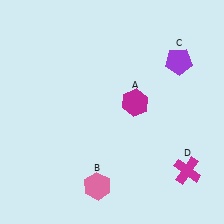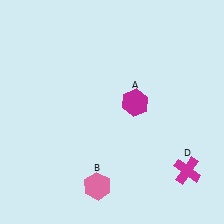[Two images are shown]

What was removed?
The purple pentagon (C) was removed in Image 2.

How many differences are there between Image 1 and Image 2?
There is 1 difference between the two images.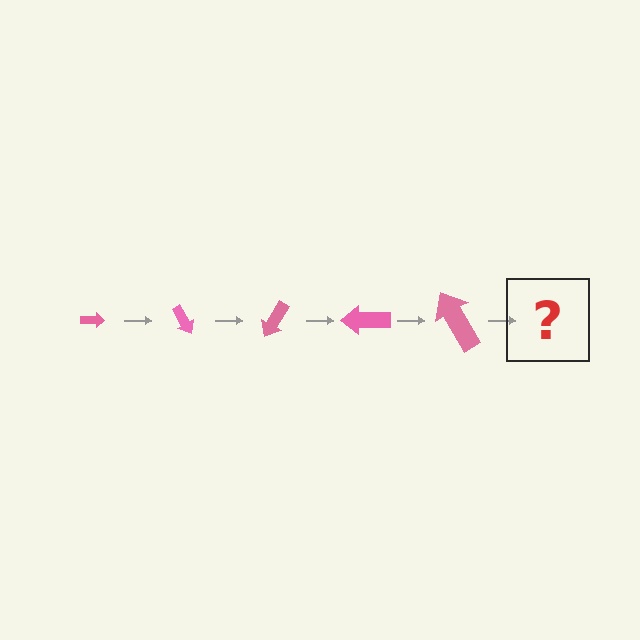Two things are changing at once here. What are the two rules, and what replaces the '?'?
The two rules are that the arrow grows larger each step and it rotates 60 degrees each step. The '?' should be an arrow, larger than the previous one and rotated 300 degrees from the start.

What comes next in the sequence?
The next element should be an arrow, larger than the previous one and rotated 300 degrees from the start.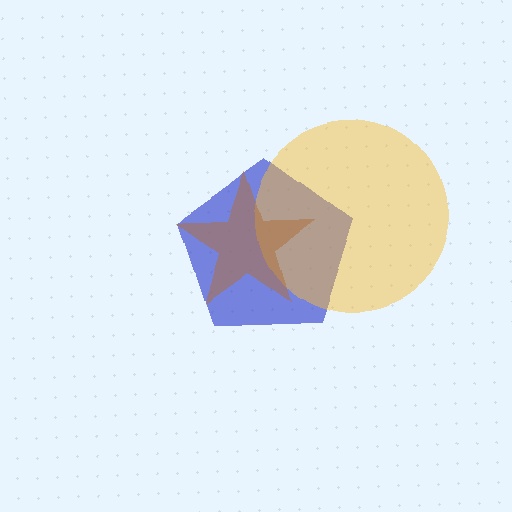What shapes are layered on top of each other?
The layered shapes are: a blue pentagon, a yellow circle, a brown star.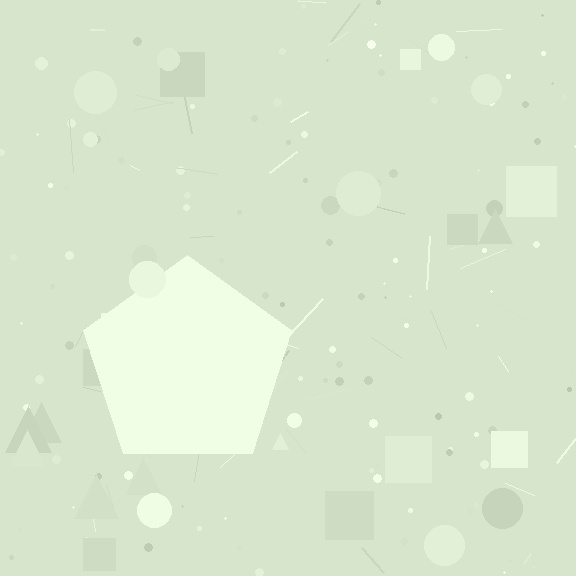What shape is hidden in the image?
A pentagon is hidden in the image.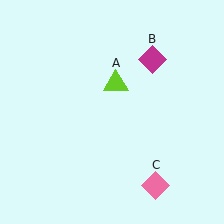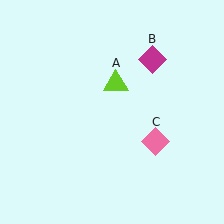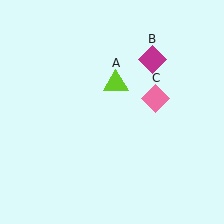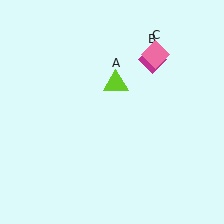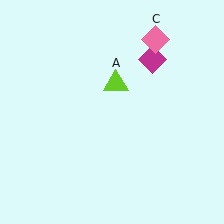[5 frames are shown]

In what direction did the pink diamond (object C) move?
The pink diamond (object C) moved up.